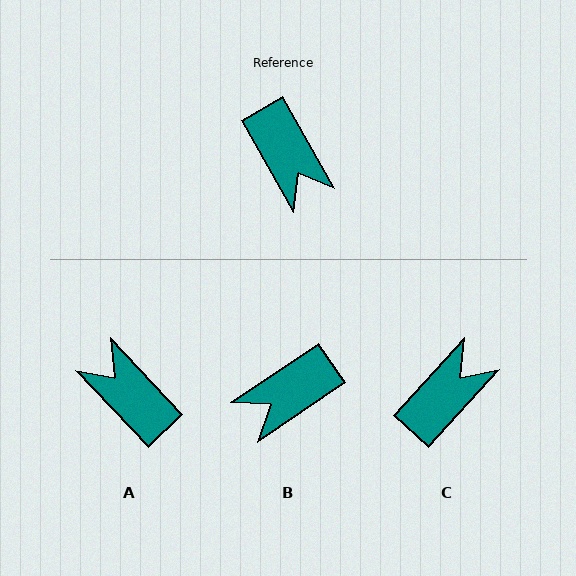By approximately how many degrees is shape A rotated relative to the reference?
Approximately 167 degrees clockwise.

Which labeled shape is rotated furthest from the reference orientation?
A, about 167 degrees away.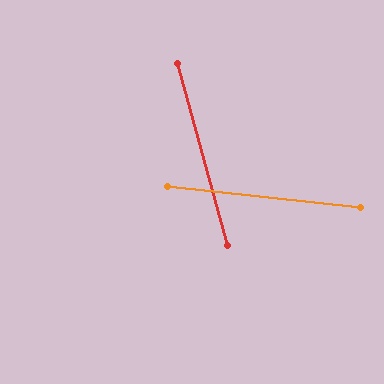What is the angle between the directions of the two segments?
Approximately 68 degrees.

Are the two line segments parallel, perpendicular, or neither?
Neither parallel nor perpendicular — they differ by about 68°.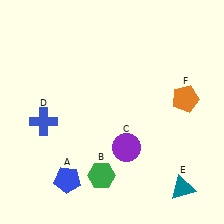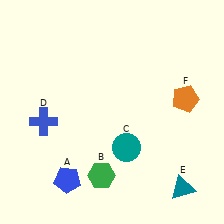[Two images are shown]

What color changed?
The circle (C) changed from purple in Image 1 to teal in Image 2.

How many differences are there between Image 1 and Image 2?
There is 1 difference between the two images.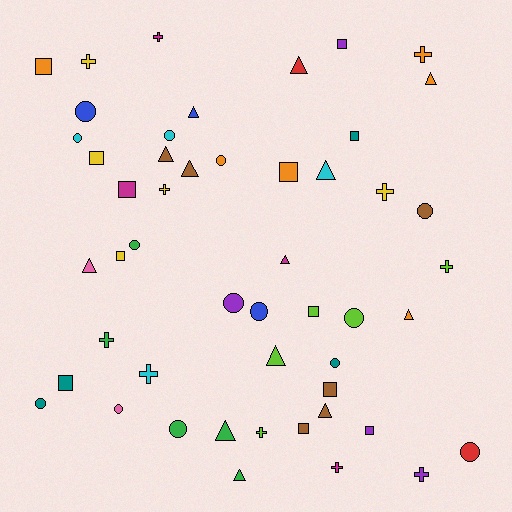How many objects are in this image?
There are 50 objects.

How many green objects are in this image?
There are 5 green objects.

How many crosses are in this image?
There are 11 crosses.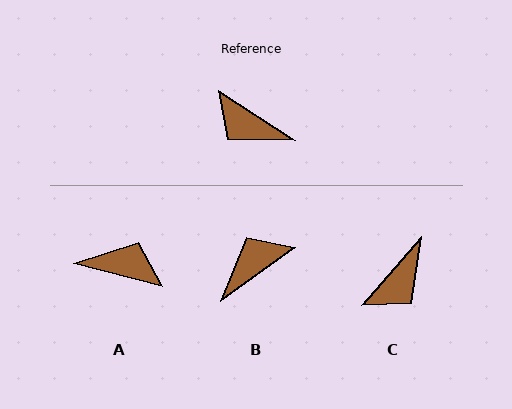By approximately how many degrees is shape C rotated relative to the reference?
Approximately 83 degrees counter-clockwise.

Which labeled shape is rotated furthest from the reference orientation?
A, about 161 degrees away.